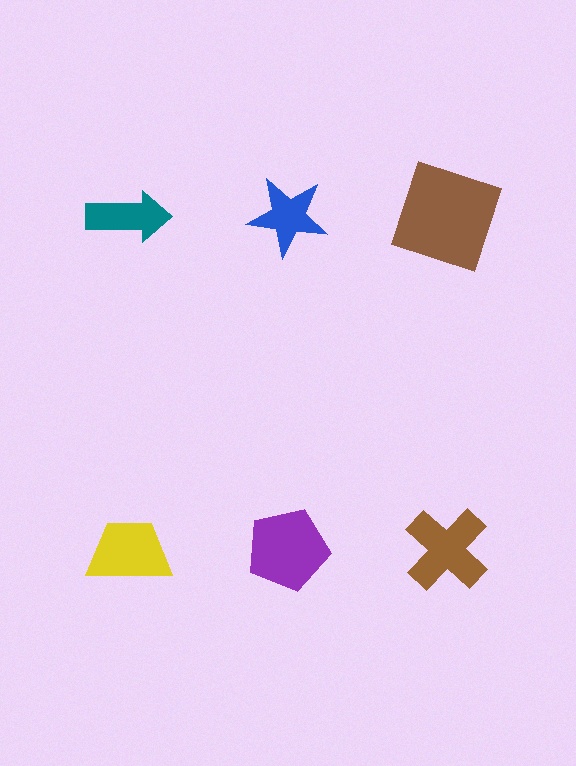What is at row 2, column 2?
A purple pentagon.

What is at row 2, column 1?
A yellow trapezoid.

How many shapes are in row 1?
3 shapes.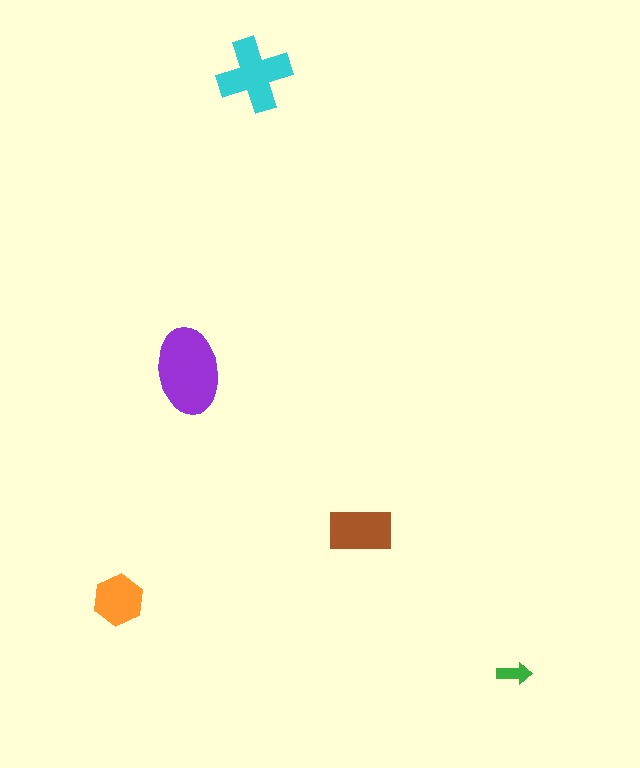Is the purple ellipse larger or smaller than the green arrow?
Larger.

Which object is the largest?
The purple ellipse.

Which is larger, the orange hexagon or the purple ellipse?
The purple ellipse.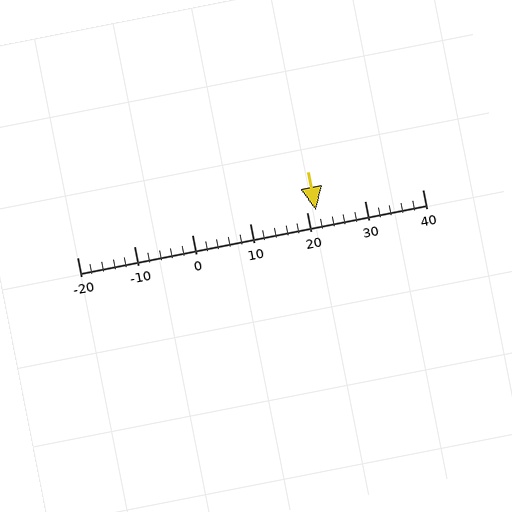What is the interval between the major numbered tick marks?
The major tick marks are spaced 10 units apart.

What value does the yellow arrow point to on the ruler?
The yellow arrow points to approximately 22.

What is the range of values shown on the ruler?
The ruler shows values from -20 to 40.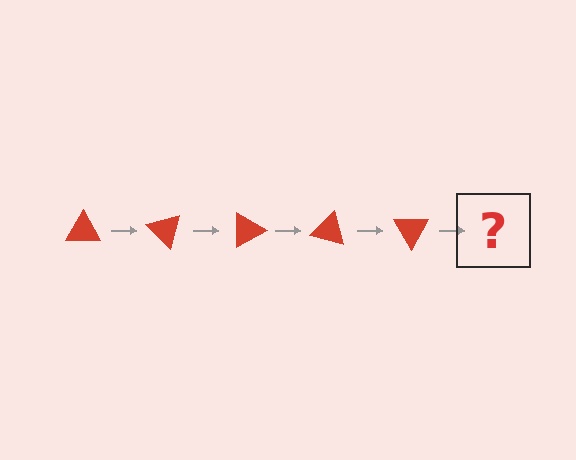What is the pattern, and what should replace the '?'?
The pattern is that the triangle rotates 45 degrees each step. The '?' should be a red triangle rotated 225 degrees.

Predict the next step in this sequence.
The next step is a red triangle rotated 225 degrees.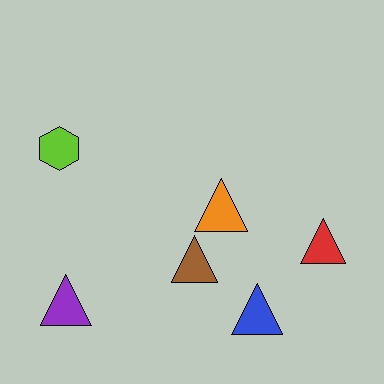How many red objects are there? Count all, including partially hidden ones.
There is 1 red object.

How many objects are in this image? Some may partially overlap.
There are 6 objects.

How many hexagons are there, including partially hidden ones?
There is 1 hexagon.